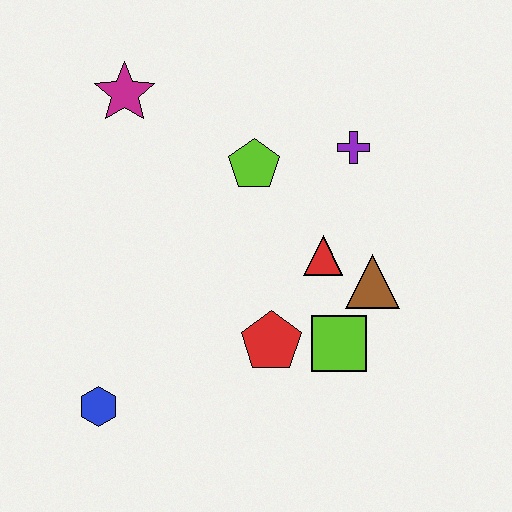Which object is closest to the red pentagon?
The lime square is closest to the red pentagon.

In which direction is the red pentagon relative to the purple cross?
The red pentagon is below the purple cross.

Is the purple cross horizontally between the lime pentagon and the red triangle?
No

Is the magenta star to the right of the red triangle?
No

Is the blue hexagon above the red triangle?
No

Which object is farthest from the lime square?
The magenta star is farthest from the lime square.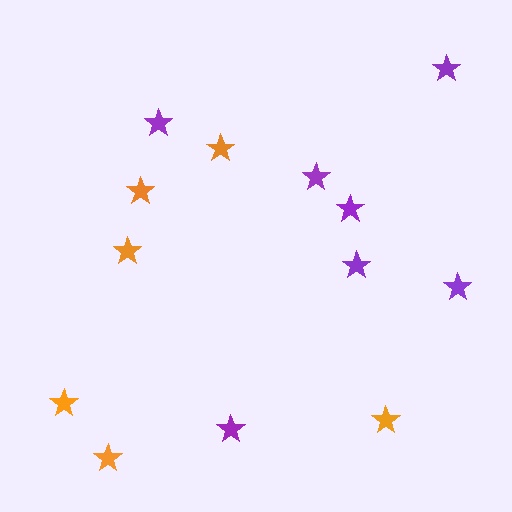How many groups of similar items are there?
There are 2 groups: one group of orange stars (6) and one group of purple stars (7).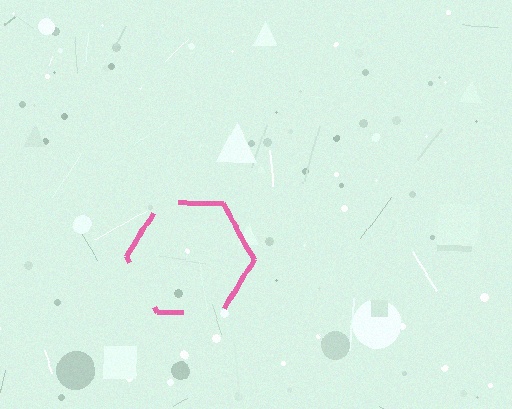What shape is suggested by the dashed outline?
The dashed outline suggests a hexagon.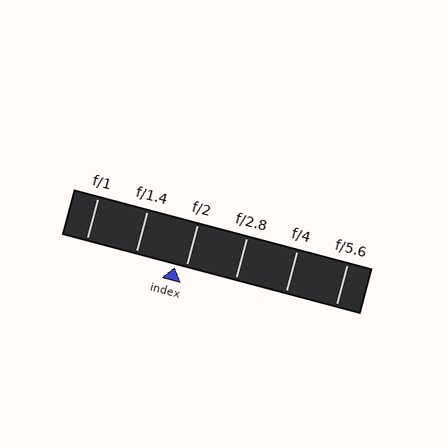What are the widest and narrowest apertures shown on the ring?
The widest aperture shown is f/1 and the narrowest is f/5.6.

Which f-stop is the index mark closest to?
The index mark is closest to f/2.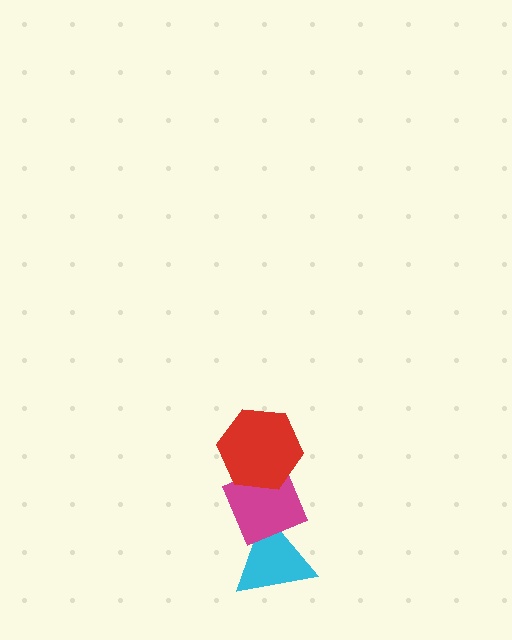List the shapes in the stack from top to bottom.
From top to bottom: the red hexagon, the magenta diamond, the cyan triangle.